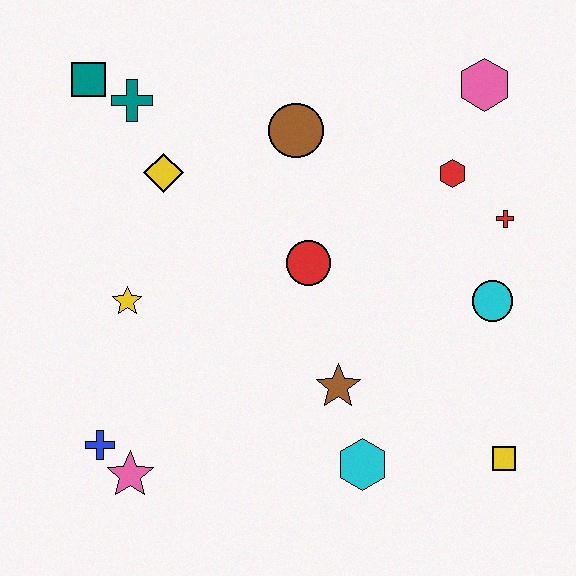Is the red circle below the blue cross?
No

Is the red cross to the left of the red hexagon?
No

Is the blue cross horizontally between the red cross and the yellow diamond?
No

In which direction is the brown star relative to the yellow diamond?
The brown star is below the yellow diamond.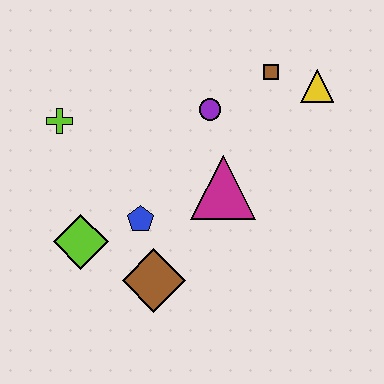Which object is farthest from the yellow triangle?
The lime diamond is farthest from the yellow triangle.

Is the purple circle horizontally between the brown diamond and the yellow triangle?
Yes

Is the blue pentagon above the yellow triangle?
No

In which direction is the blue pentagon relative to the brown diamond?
The blue pentagon is above the brown diamond.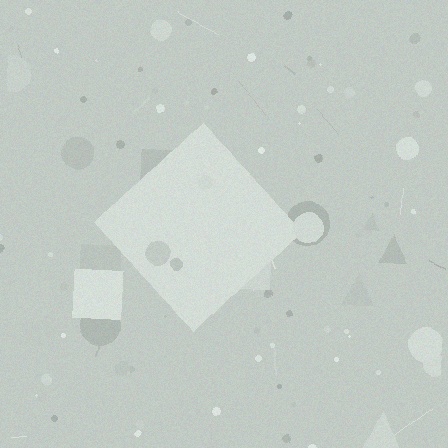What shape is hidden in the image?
A diamond is hidden in the image.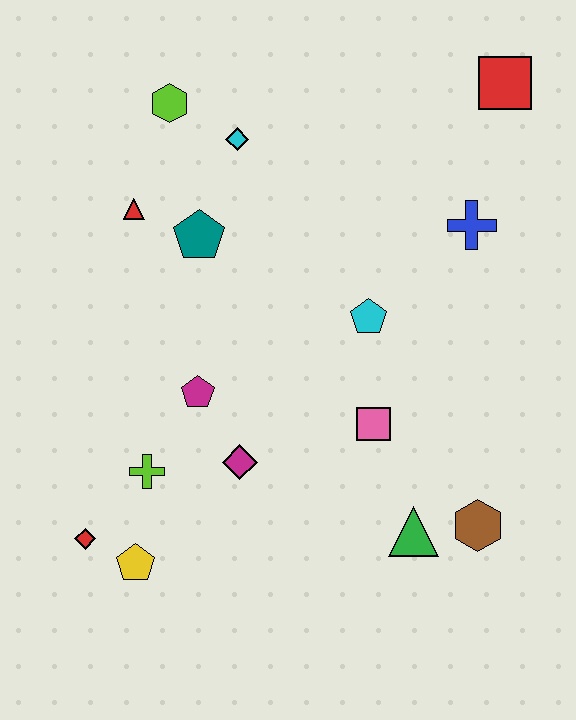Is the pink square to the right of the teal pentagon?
Yes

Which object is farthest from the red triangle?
The brown hexagon is farthest from the red triangle.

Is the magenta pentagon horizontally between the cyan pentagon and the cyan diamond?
No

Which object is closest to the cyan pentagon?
The pink square is closest to the cyan pentagon.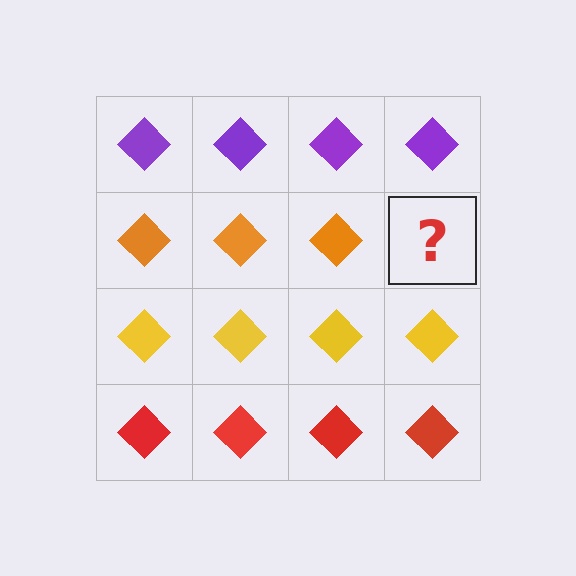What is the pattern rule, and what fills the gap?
The rule is that each row has a consistent color. The gap should be filled with an orange diamond.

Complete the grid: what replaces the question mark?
The question mark should be replaced with an orange diamond.